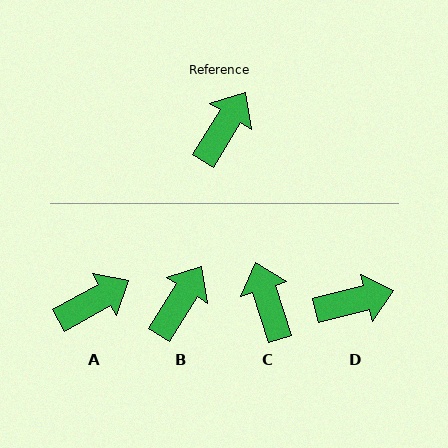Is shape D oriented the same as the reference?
No, it is off by about 44 degrees.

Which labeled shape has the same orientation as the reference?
B.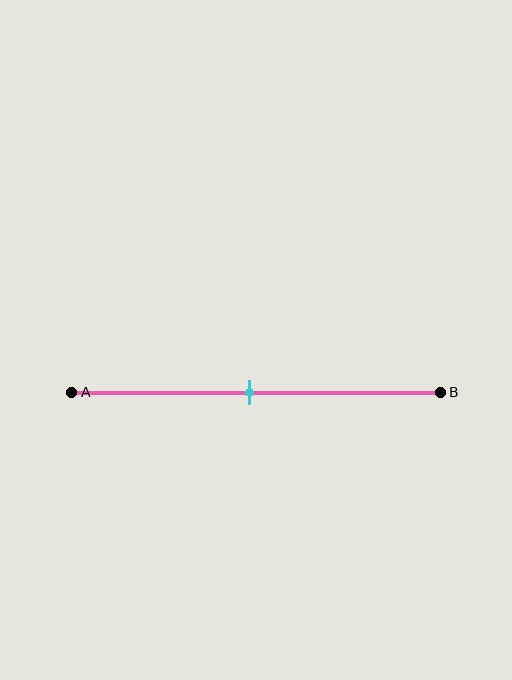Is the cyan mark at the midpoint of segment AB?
Yes, the mark is approximately at the midpoint.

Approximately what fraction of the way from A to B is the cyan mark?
The cyan mark is approximately 50% of the way from A to B.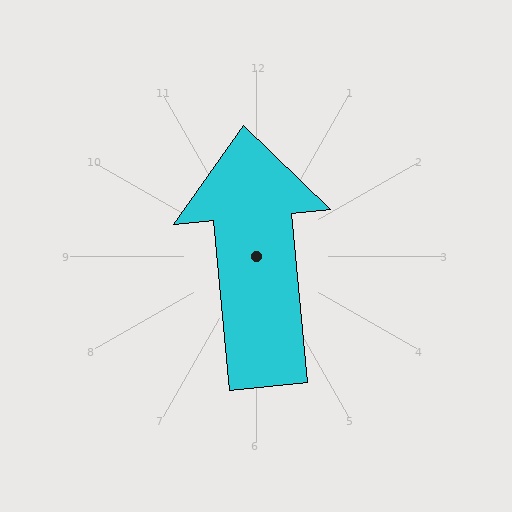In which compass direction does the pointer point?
North.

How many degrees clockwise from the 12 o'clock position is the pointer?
Approximately 354 degrees.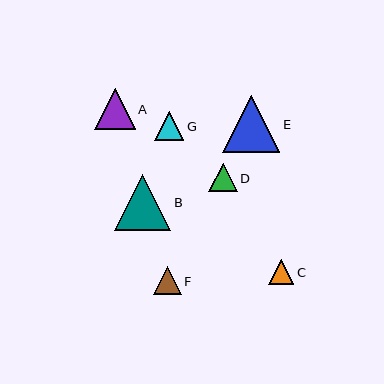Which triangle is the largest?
Triangle E is the largest with a size of approximately 57 pixels.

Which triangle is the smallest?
Triangle C is the smallest with a size of approximately 25 pixels.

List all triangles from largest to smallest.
From largest to smallest: E, B, A, G, D, F, C.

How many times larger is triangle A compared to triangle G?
Triangle A is approximately 1.4 times the size of triangle G.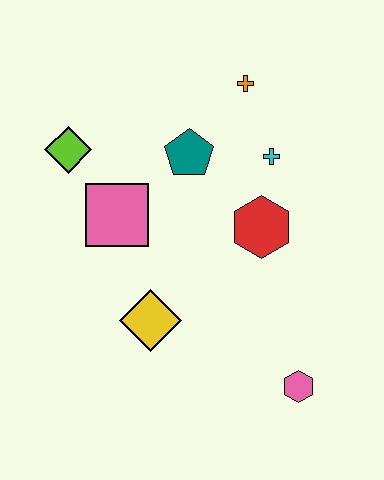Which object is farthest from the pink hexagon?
The lime diamond is farthest from the pink hexagon.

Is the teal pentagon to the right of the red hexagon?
No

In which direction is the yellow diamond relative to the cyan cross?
The yellow diamond is below the cyan cross.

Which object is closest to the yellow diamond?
The pink square is closest to the yellow diamond.